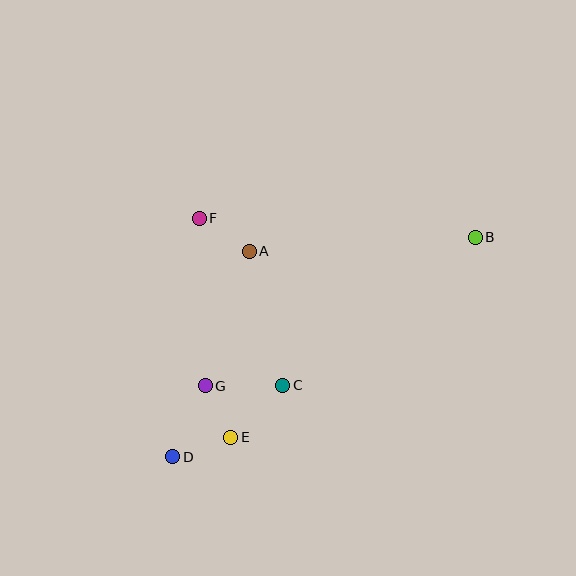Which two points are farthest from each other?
Points B and D are farthest from each other.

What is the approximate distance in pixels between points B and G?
The distance between B and G is approximately 308 pixels.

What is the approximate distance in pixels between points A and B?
The distance between A and B is approximately 226 pixels.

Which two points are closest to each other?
Points E and G are closest to each other.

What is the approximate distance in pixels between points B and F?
The distance between B and F is approximately 277 pixels.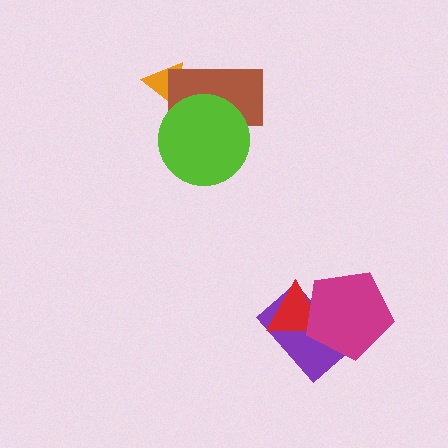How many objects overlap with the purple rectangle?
2 objects overlap with the purple rectangle.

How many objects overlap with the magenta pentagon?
2 objects overlap with the magenta pentagon.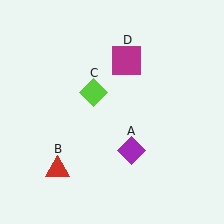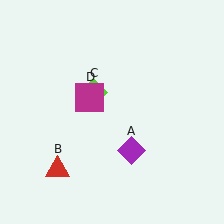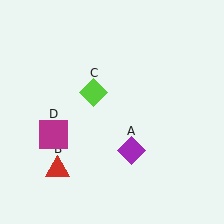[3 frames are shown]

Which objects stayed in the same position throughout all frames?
Purple diamond (object A) and red triangle (object B) and lime diamond (object C) remained stationary.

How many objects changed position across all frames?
1 object changed position: magenta square (object D).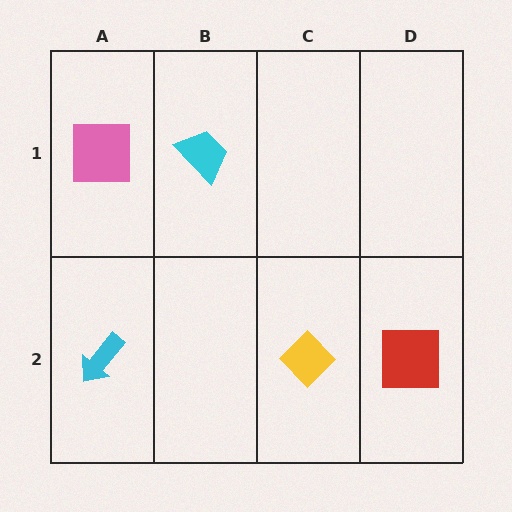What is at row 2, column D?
A red square.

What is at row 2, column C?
A yellow diamond.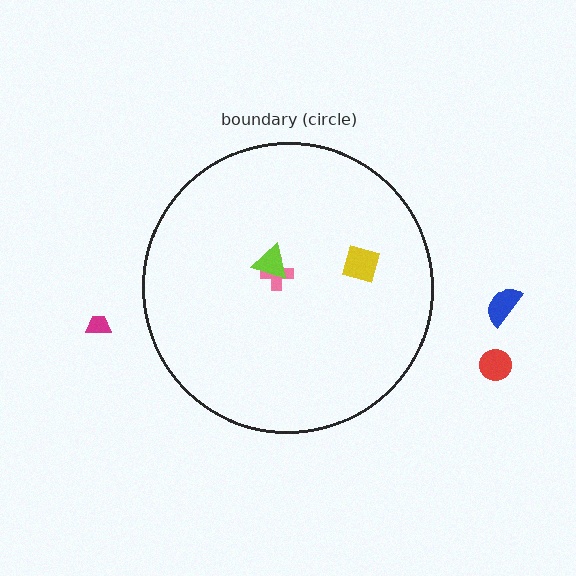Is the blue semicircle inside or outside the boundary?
Outside.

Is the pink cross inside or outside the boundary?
Inside.